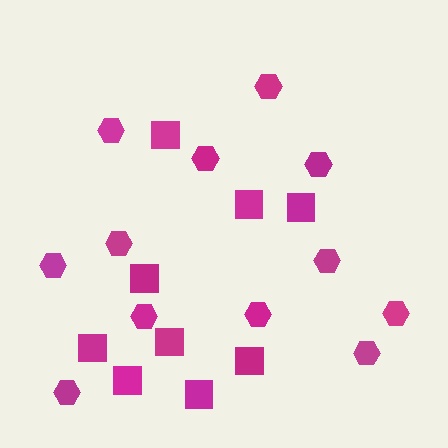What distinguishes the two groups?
There are 2 groups: one group of hexagons (12) and one group of squares (9).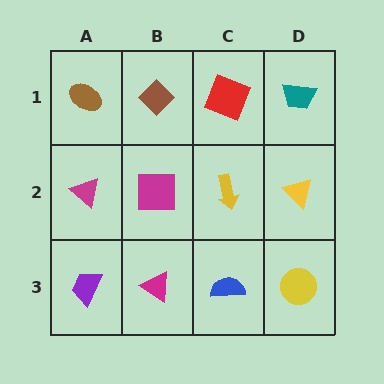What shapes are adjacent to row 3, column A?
A magenta triangle (row 2, column A), a magenta triangle (row 3, column B).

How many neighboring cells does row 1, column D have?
2.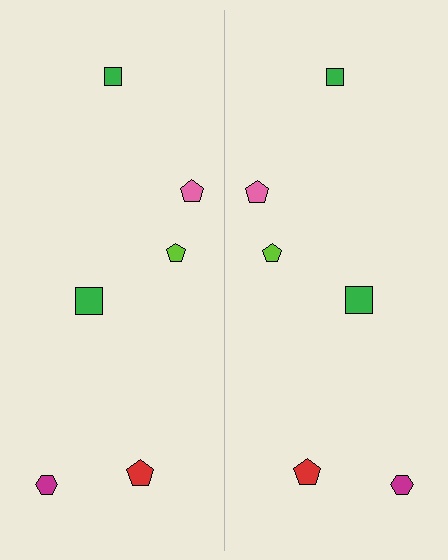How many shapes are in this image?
There are 12 shapes in this image.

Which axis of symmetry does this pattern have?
The pattern has a vertical axis of symmetry running through the center of the image.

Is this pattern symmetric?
Yes, this pattern has bilateral (reflection) symmetry.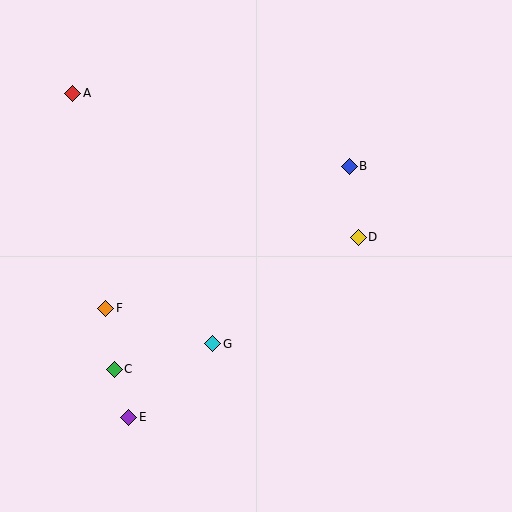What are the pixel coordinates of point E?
Point E is at (129, 417).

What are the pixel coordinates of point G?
Point G is at (213, 344).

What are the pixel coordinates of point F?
Point F is at (106, 308).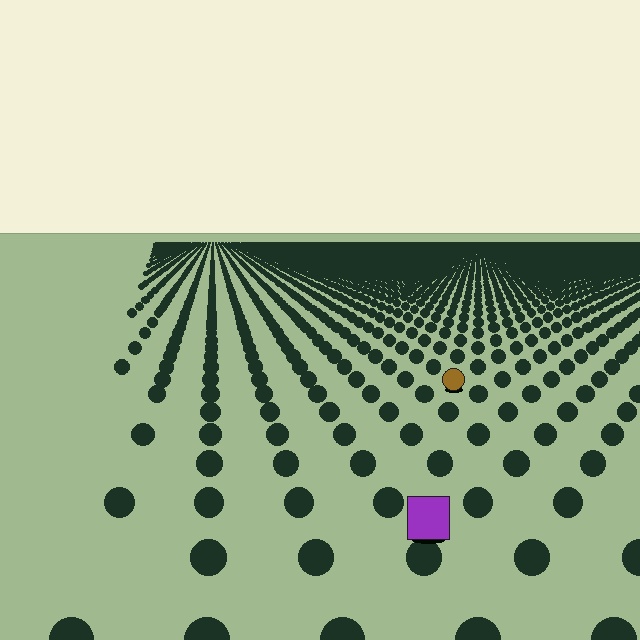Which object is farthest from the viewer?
The brown circle is farthest from the viewer. It appears smaller and the ground texture around it is denser.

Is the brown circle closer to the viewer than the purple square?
No. The purple square is closer — you can tell from the texture gradient: the ground texture is coarser near it.